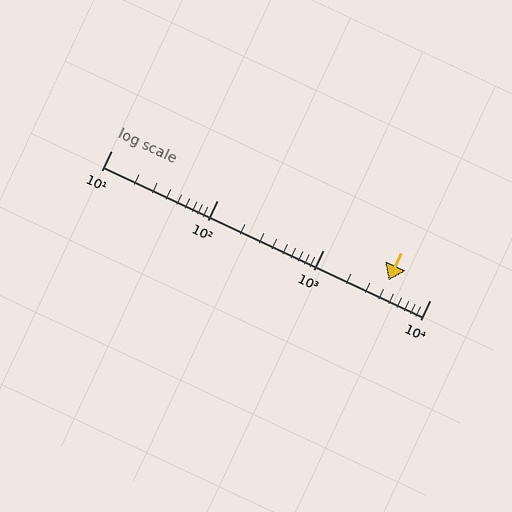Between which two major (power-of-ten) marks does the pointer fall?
The pointer is between 1000 and 10000.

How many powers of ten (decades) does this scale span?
The scale spans 3 decades, from 10 to 10000.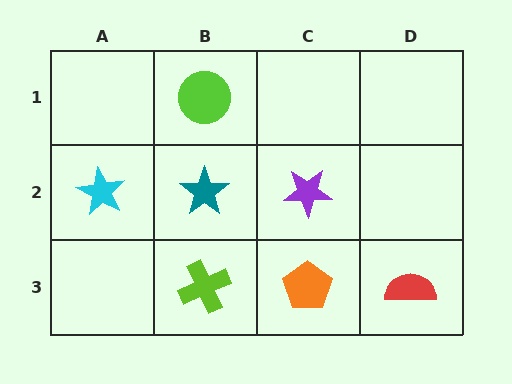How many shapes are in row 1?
1 shape.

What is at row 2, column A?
A cyan star.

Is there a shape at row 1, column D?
No, that cell is empty.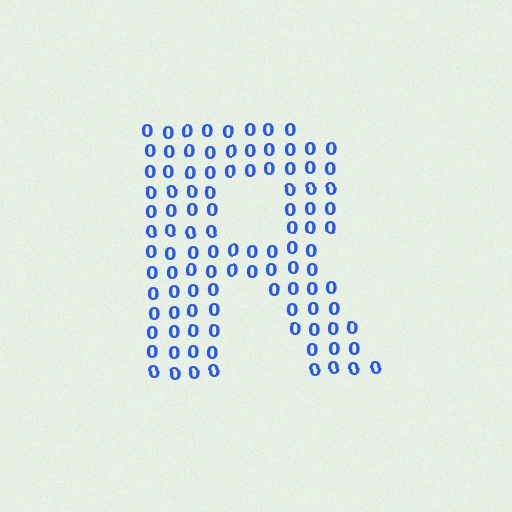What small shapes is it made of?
It is made of small digit 0's.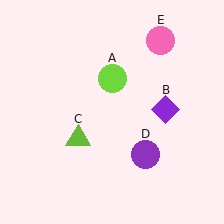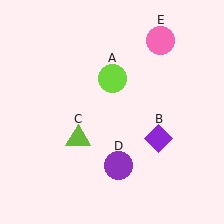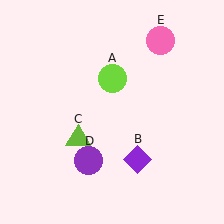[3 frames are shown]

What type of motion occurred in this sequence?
The purple diamond (object B), purple circle (object D) rotated clockwise around the center of the scene.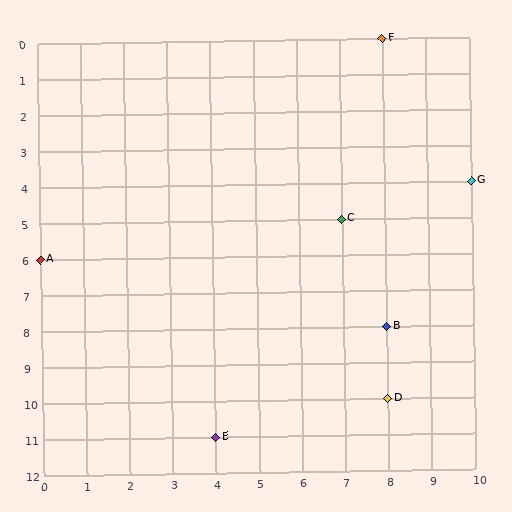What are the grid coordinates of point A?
Point A is at grid coordinates (0, 6).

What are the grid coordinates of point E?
Point E is at grid coordinates (4, 11).